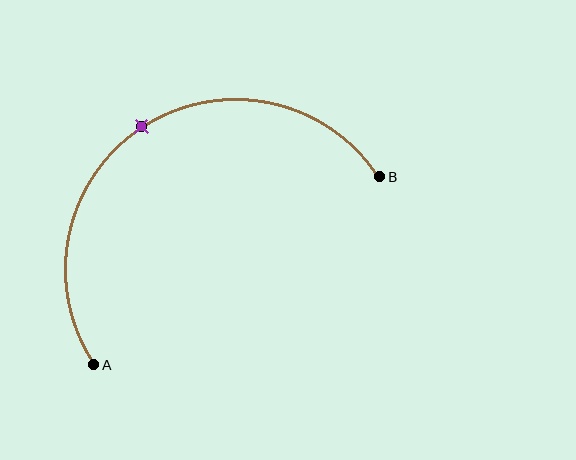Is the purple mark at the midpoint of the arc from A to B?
Yes. The purple mark lies on the arc at equal arc-length from both A and B — it is the arc midpoint.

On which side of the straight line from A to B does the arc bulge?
The arc bulges above the straight line connecting A and B.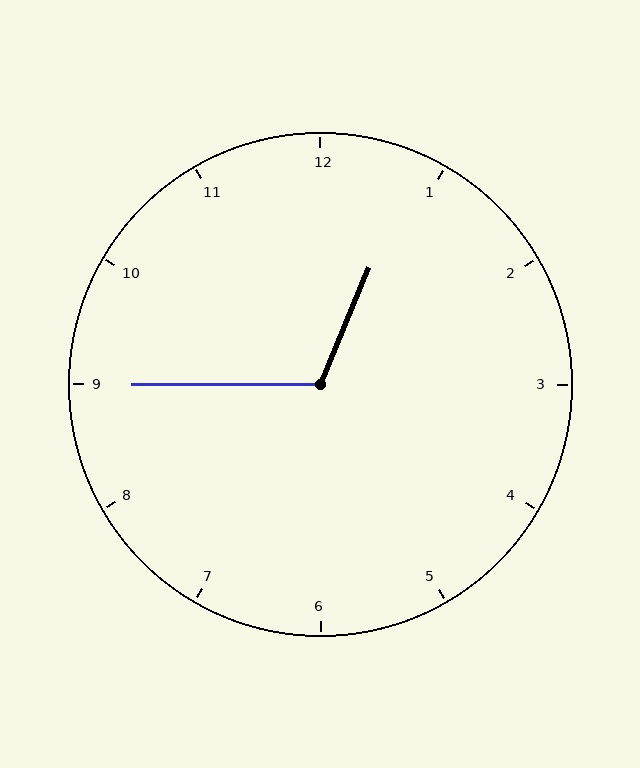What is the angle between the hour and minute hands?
Approximately 112 degrees.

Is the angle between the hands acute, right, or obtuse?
It is obtuse.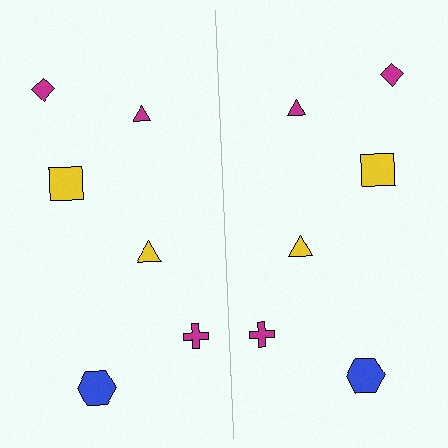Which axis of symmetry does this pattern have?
The pattern has a vertical axis of symmetry running through the center of the image.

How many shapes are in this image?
There are 12 shapes in this image.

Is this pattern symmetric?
Yes, this pattern has bilateral (reflection) symmetry.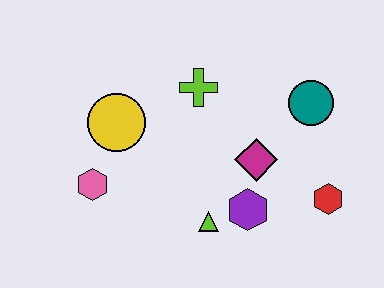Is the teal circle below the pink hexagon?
No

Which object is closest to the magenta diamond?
The purple hexagon is closest to the magenta diamond.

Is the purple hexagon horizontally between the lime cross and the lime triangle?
No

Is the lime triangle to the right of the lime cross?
Yes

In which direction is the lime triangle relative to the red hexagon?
The lime triangle is to the left of the red hexagon.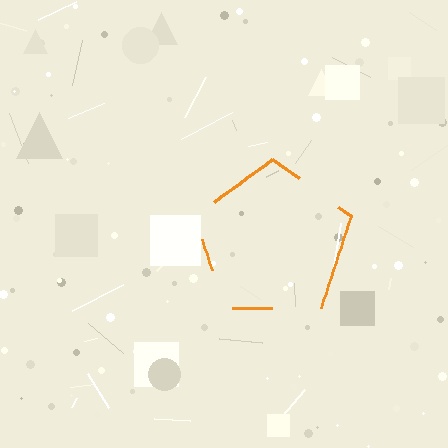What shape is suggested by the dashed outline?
The dashed outline suggests a pentagon.